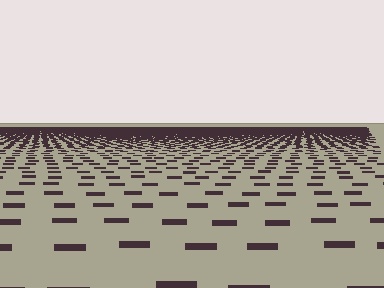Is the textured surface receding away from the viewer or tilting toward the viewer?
The surface is receding away from the viewer. Texture elements get smaller and denser toward the top.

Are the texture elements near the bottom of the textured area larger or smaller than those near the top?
Larger. Near the bottom, elements are closer to the viewer and appear at a bigger on-screen size.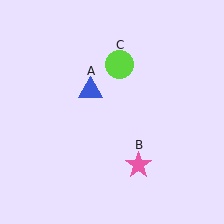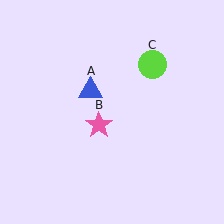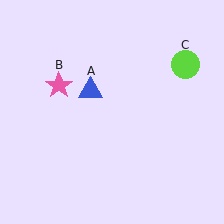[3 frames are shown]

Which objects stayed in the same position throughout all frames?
Blue triangle (object A) remained stationary.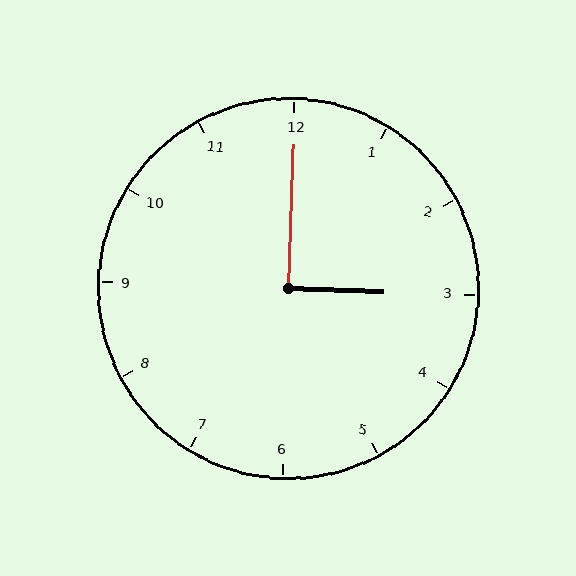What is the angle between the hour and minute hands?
Approximately 90 degrees.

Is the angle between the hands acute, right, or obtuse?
It is right.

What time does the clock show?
3:00.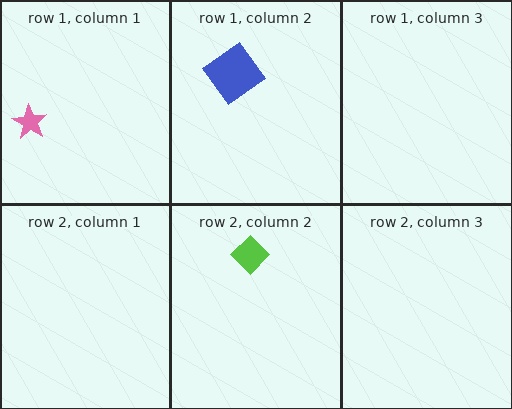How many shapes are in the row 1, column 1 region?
1.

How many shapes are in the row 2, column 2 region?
1.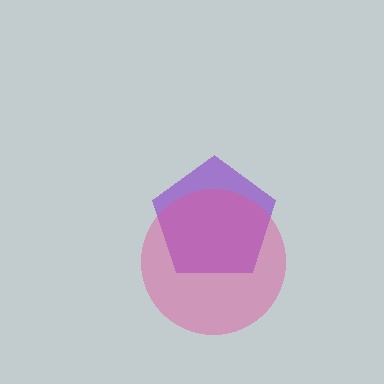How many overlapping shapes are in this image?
There are 2 overlapping shapes in the image.